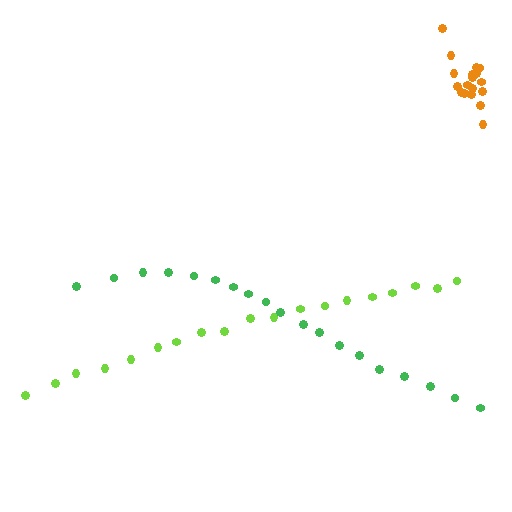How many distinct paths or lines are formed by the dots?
There are 3 distinct paths.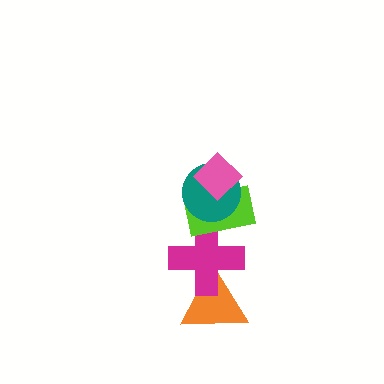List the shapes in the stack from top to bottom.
From top to bottom: the pink diamond, the teal circle, the lime rectangle, the magenta cross, the orange triangle.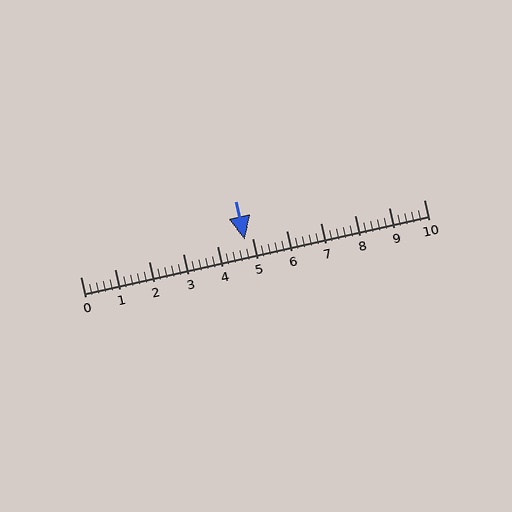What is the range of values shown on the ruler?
The ruler shows values from 0 to 10.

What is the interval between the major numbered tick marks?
The major tick marks are spaced 1 units apart.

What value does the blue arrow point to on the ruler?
The blue arrow points to approximately 4.8.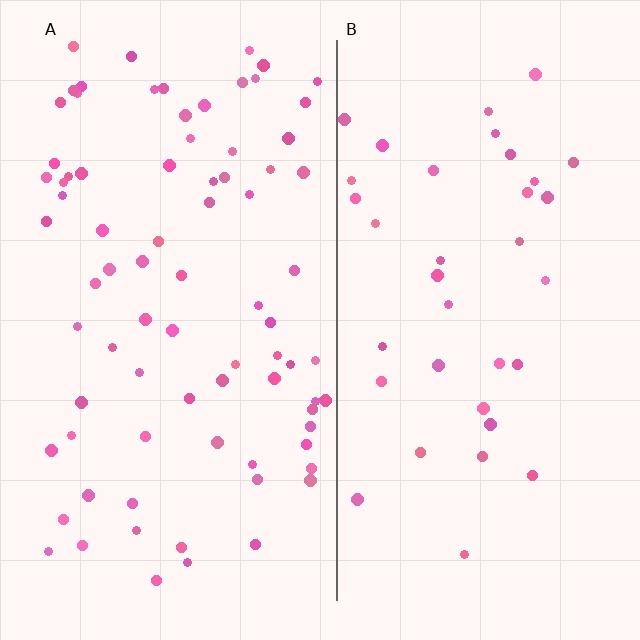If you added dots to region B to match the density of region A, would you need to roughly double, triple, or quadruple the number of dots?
Approximately double.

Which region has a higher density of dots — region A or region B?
A (the left).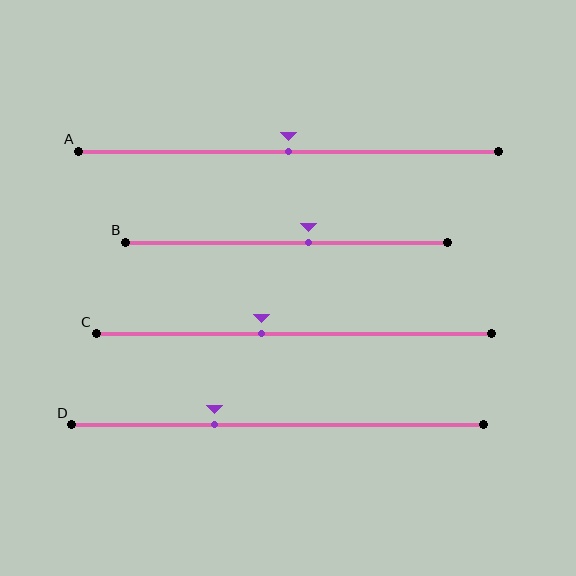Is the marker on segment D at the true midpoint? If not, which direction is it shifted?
No, the marker on segment D is shifted to the left by about 15% of the segment length.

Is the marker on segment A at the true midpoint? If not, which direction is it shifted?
Yes, the marker on segment A is at the true midpoint.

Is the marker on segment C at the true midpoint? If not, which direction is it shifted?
No, the marker on segment C is shifted to the left by about 8% of the segment length.